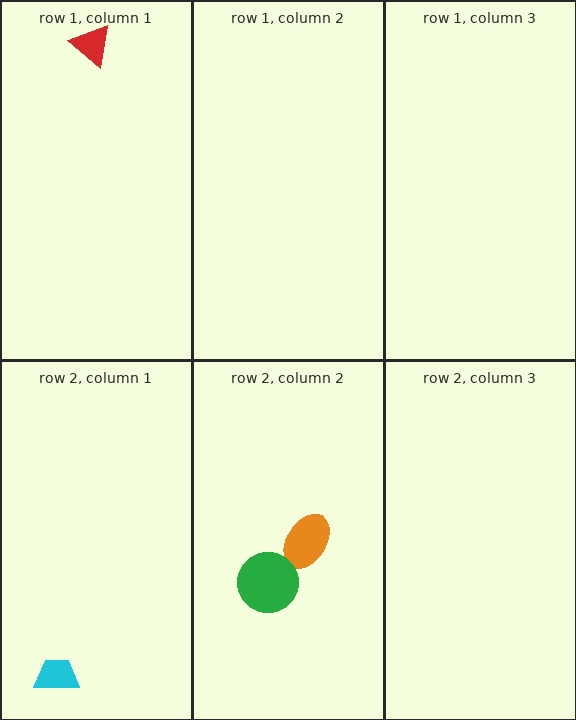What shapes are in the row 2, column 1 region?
The cyan trapezoid.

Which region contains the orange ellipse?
The row 2, column 2 region.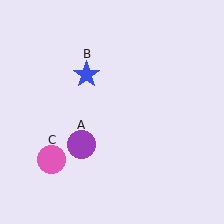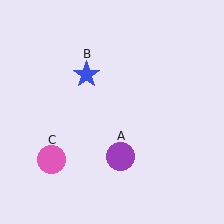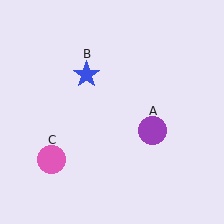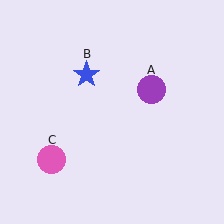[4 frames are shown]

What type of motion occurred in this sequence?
The purple circle (object A) rotated counterclockwise around the center of the scene.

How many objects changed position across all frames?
1 object changed position: purple circle (object A).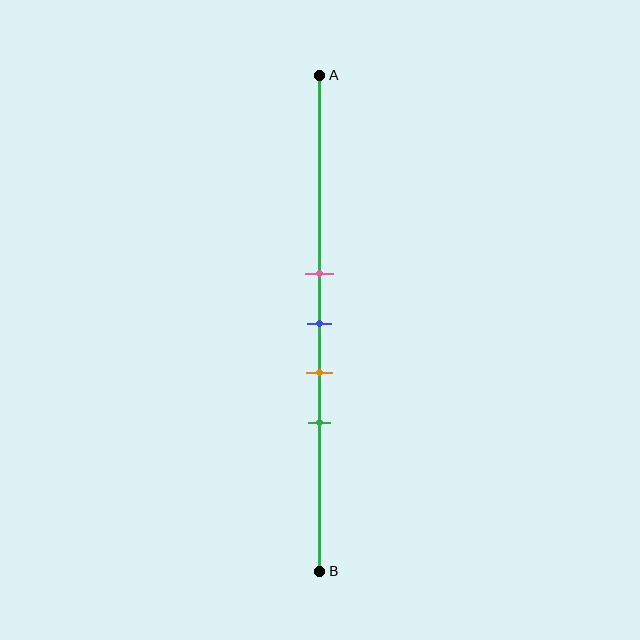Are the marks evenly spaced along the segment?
Yes, the marks are approximately evenly spaced.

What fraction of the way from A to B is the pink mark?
The pink mark is approximately 40% (0.4) of the way from A to B.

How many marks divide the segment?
There are 4 marks dividing the segment.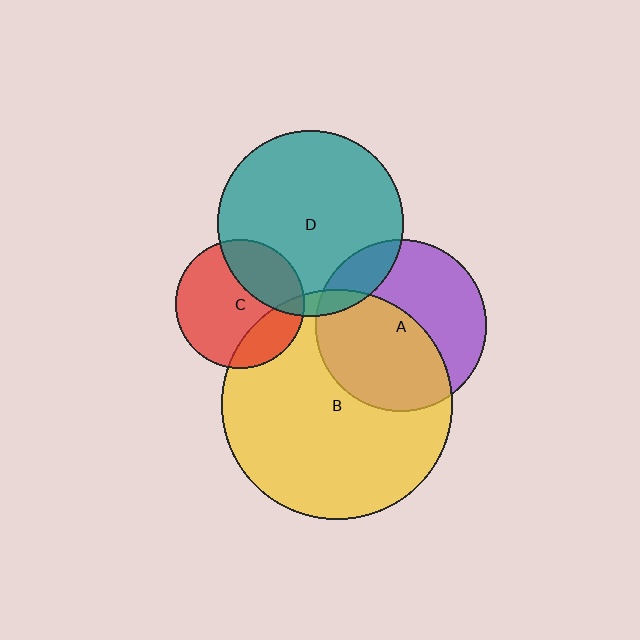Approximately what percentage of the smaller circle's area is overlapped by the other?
Approximately 20%.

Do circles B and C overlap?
Yes.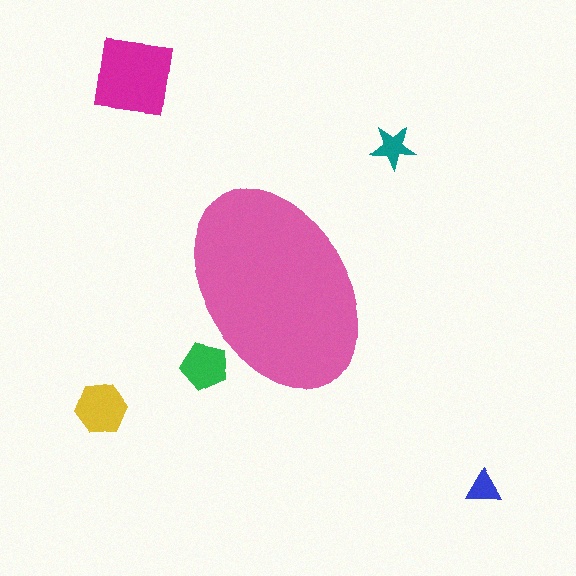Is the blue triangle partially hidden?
No, the blue triangle is fully visible.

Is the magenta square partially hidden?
No, the magenta square is fully visible.